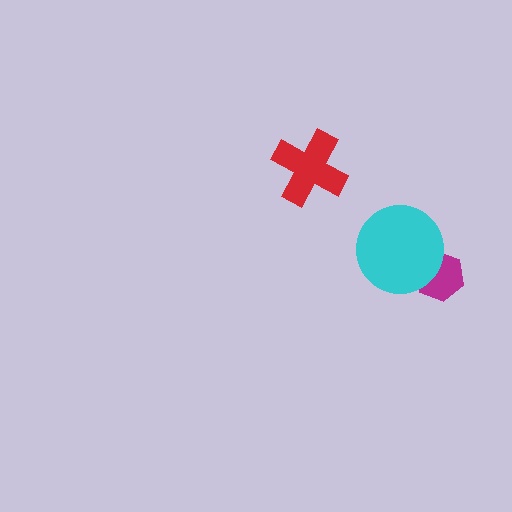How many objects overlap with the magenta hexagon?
1 object overlaps with the magenta hexagon.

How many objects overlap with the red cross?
0 objects overlap with the red cross.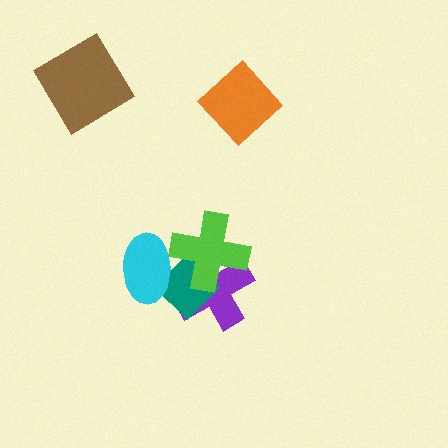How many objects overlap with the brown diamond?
0 objects overlap with the brown diamond.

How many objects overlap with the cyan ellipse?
2 objects overlap with the cyan ellipse.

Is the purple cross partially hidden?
Yes, it is partially covered by another shape.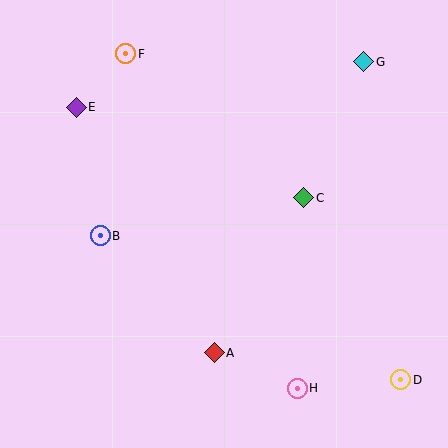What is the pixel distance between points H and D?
The distance between H and D is 104 pixels.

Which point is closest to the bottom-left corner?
Point A is closest to the bottom-left corner.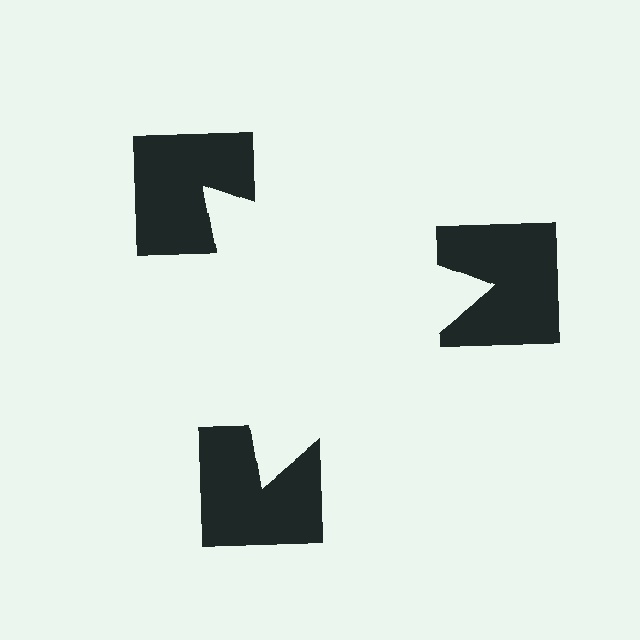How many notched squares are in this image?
There are 3 — one at each vertex of the illusory triangle.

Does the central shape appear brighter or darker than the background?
It typically appears slightly brighter than the background, even though no actual brightness change is drawn.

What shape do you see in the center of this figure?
An illusory triangle — its edges are inferred from the aligned wedge cuts in the notched squares, not physically drawn.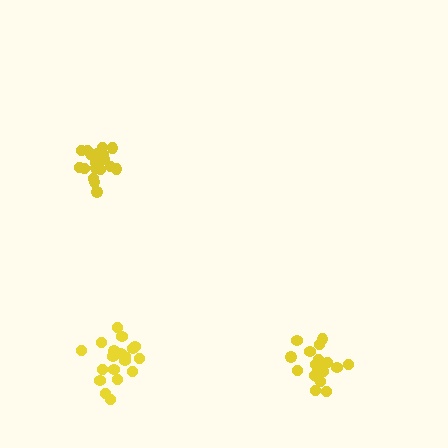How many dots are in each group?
Group 1: 19 dots, Group 2: 20 dots, Group 3: 21 dots (60 total).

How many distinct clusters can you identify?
There are 3 distinct clusters.